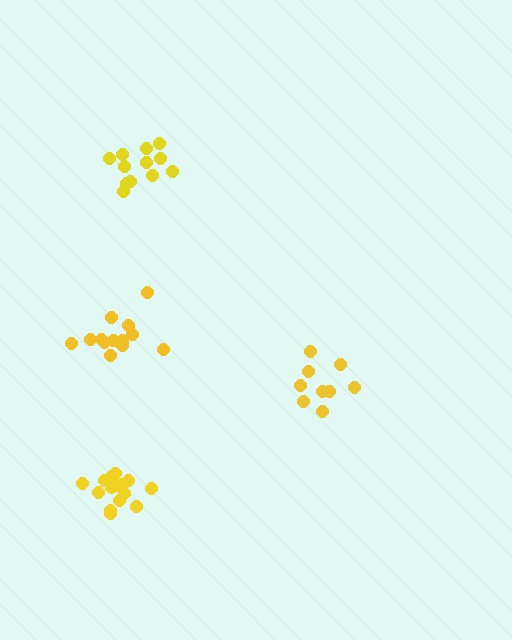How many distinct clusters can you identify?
There are 4 distinct clusters.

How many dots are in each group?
Group 1: 13 dots, Group 2: 9 dots, Group 3: 12 dots, Group 4: 15 dots (49 total).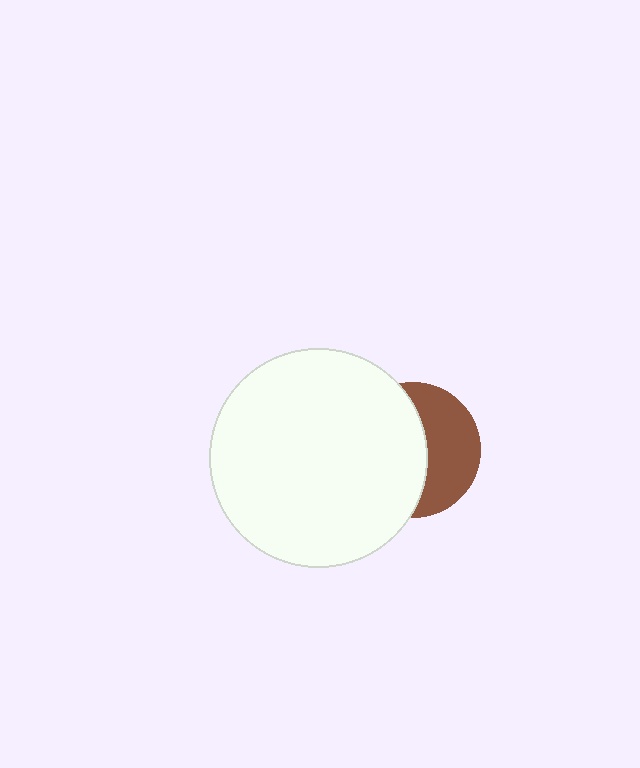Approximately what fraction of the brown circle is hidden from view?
Roughly 57% of the brown circle is hidden behind the white circle.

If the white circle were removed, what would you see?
You would see the complete brown circle.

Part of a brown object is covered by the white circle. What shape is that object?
It is a circle.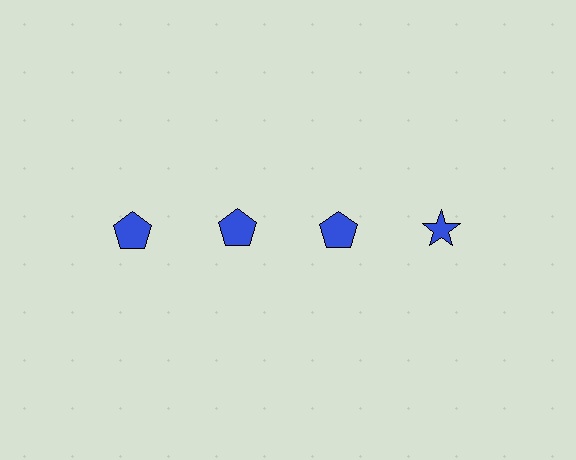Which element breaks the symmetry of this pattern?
The blue star in the top row, second from right column breaks the symmetry. All other shapes are blue pentagons.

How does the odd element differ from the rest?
It has a different shape: star instead of pentagon.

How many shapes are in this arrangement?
There are 4 shapes arranged in a grid pattern.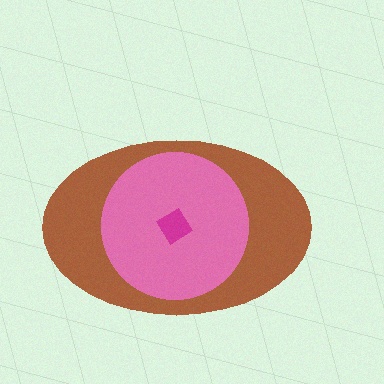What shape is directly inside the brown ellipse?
The pink circle.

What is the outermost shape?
The brown ellipse.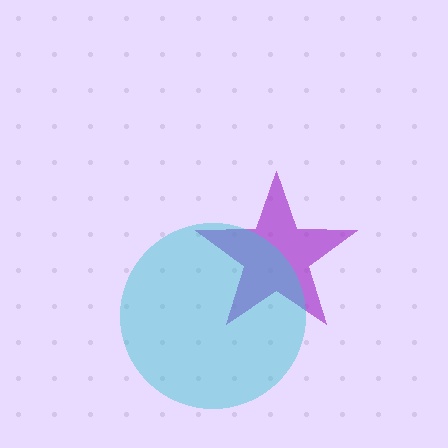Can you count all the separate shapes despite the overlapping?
Yes, there are 2 separate shapes.